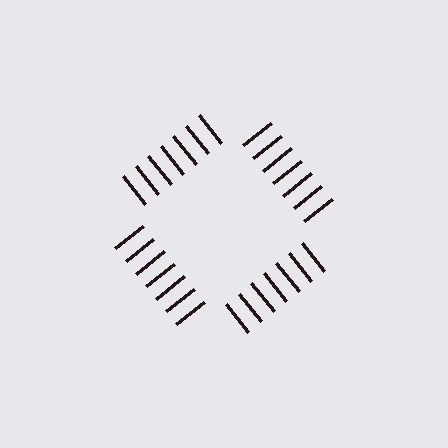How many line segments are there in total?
28 — 7 along each of the 4 edges.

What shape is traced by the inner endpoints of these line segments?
An illusory square — the line segments terminate on its edges but no continuous stroke is drawn.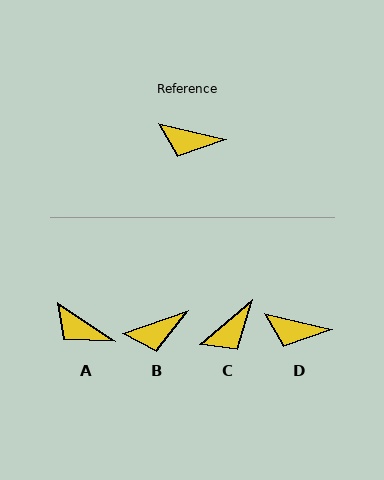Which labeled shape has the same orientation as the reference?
D.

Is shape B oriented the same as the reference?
No, it is off by about 32 degrees.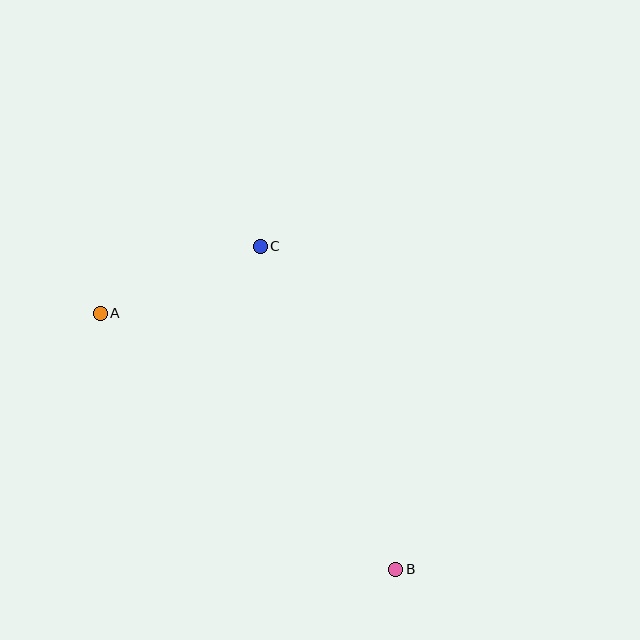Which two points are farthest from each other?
Points A and B are farthest from each other.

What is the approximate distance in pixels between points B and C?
The distance between B and C is approximately 350 pixels.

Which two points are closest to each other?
Points A and C are closest to each other.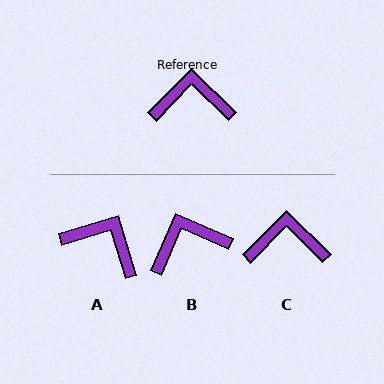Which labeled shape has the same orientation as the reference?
C.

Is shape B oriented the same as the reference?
No, it is off by about 21 degrees.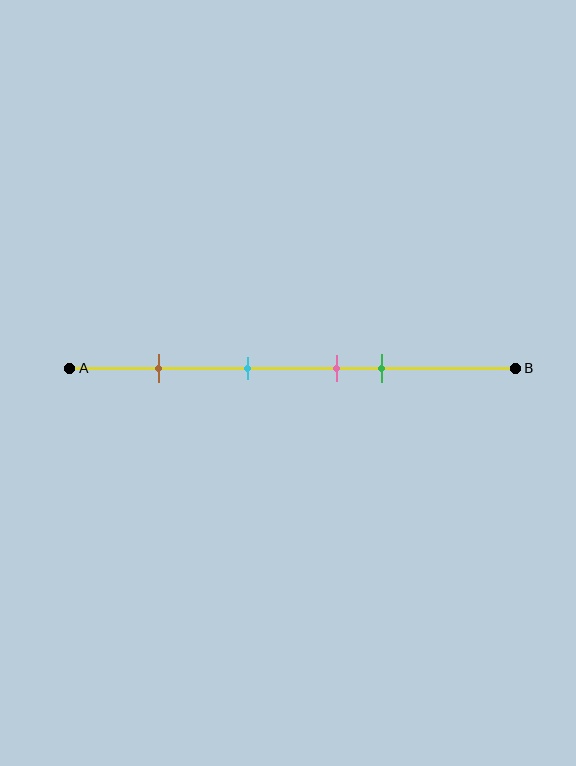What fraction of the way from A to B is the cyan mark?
The cyan mark is approximately 40% (0.4) of the way from A to B.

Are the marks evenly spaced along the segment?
No, the marks are not evenly spaced.